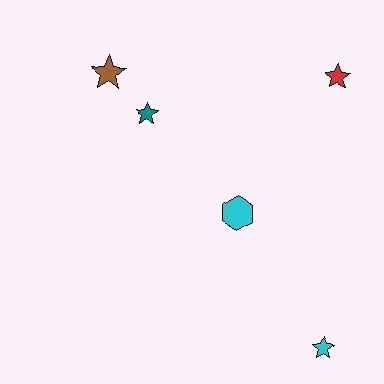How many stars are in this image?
There are 4 stars.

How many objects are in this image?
There are 5 objects.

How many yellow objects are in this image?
There are no yellow objects.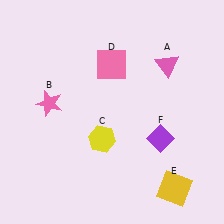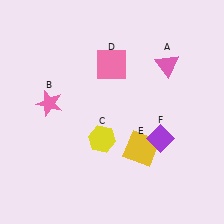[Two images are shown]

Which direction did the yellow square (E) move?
The yellow square (E) moved up.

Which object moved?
The yellow square (E) moved up.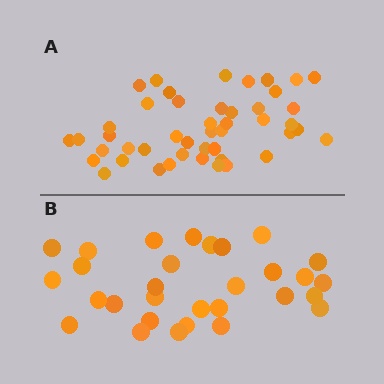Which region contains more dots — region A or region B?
Region A (the top region) has more dots.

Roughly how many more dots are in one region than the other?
Region A has approximately 15 more dots than region B.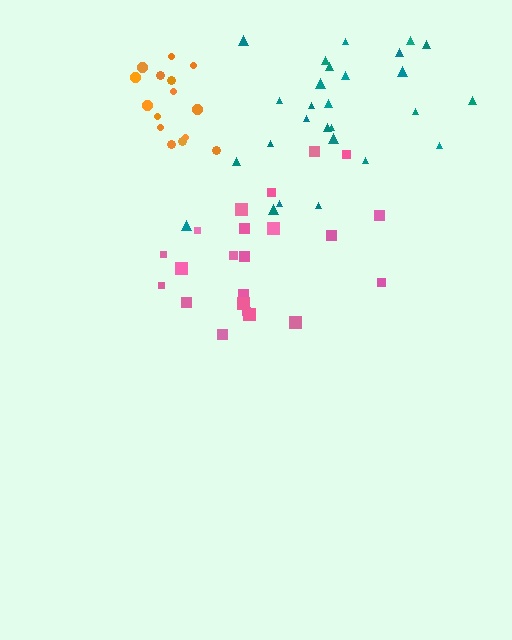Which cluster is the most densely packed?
Orange.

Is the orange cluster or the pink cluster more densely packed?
Orange.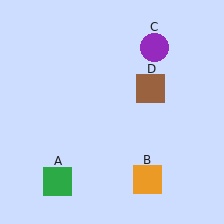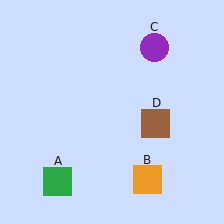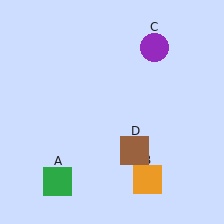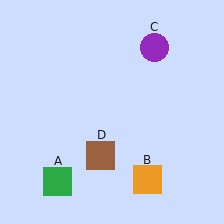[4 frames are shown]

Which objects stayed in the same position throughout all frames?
Green square (object A) and orange square (object B) and purple circle (object C) remained stationary.